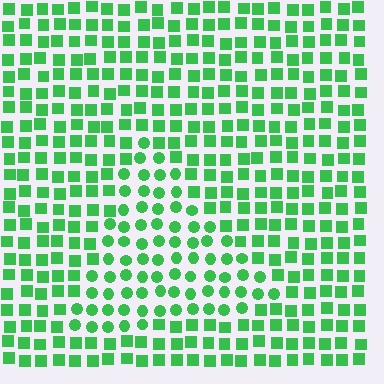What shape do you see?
I see a triangle.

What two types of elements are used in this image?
The image uses circles inside the triangle region and squares outside it.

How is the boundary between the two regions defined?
The boundary is defined by a change in element shape: circles inside vs. squares outside. All elements share the same color and spacing.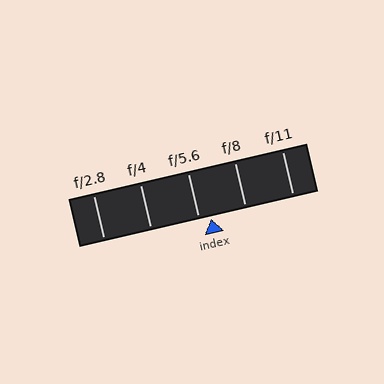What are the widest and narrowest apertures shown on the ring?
The widest aperture shown is f/2.8 and the narrowest is f/11.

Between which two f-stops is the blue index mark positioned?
The index mark is between f/5.6 and f/8.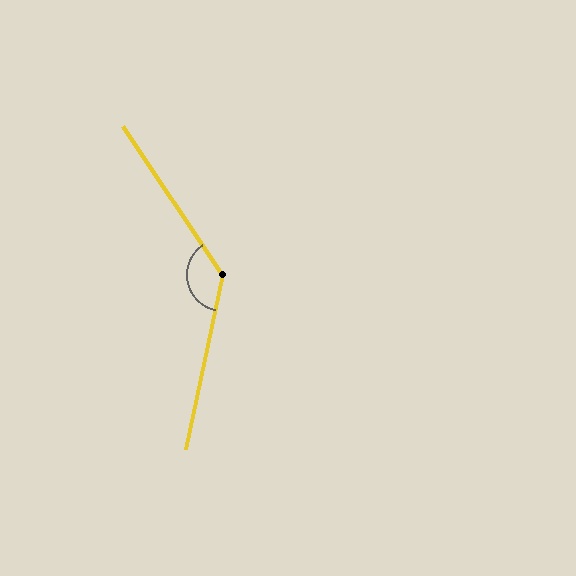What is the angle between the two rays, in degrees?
Approximately 134 degrees.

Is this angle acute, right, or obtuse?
It is obtuse.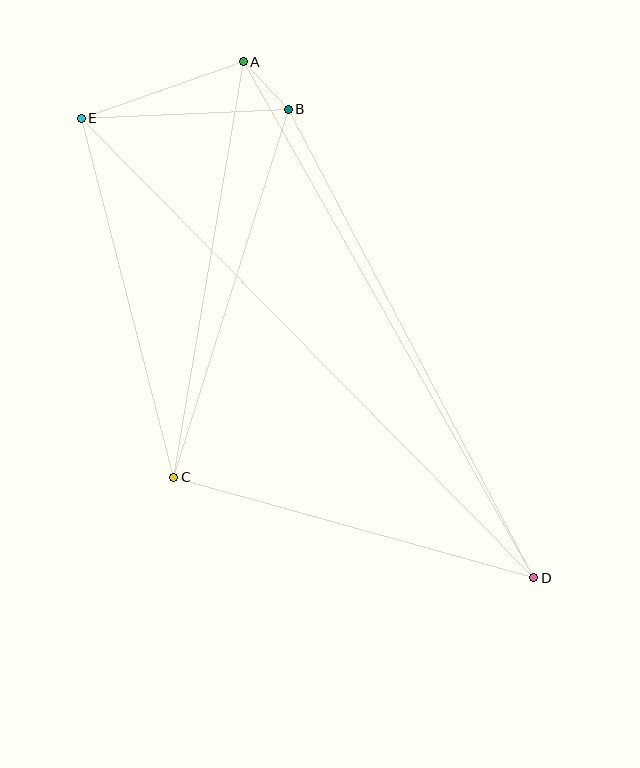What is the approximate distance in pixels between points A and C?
The distance between A and C is approximately 422 pixels.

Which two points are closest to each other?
Points A and B are closest to each other.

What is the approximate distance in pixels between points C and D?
The distance between C and D is approximately 374 pixels.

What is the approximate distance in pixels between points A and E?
The distance between A and E is approximately 172 pixels.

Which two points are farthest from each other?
Points D and E are farthest from each other.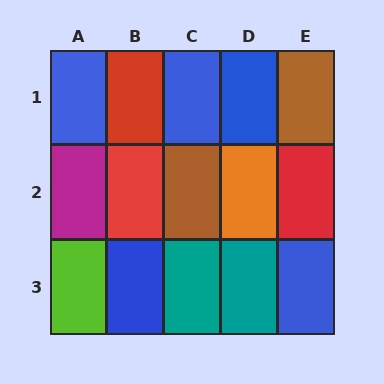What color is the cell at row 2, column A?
Magenta.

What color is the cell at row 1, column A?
Blue.